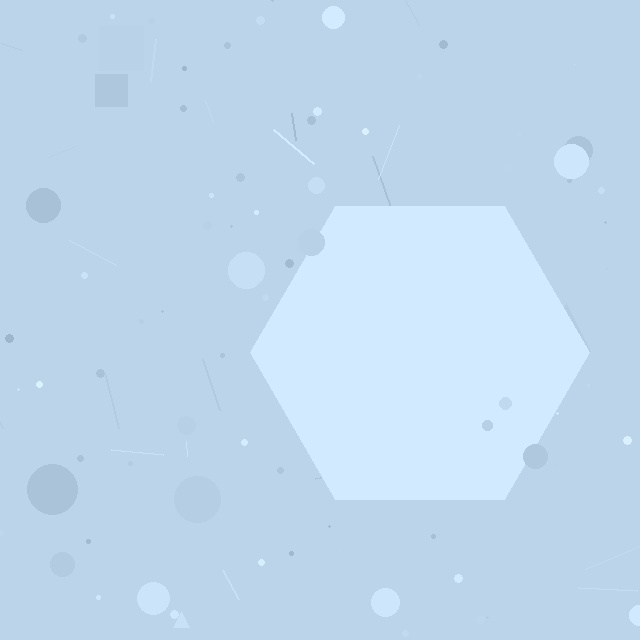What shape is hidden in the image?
A hexagon is hidden in the image.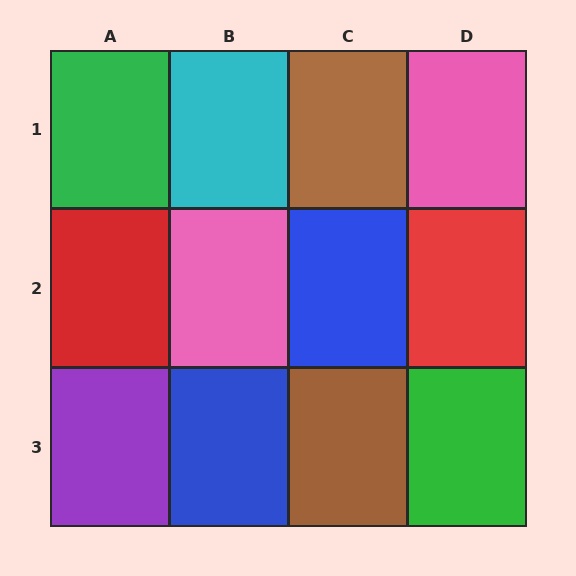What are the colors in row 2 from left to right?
Red, pink, blue, red.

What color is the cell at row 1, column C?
Brown.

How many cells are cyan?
1 cell is cyan.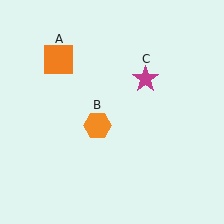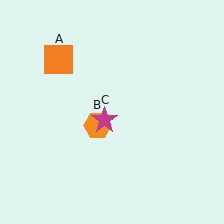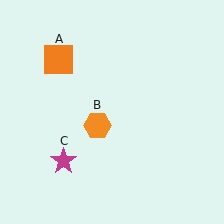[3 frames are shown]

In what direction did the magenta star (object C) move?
The magenta star (object C) moved down and to the left.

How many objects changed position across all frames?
1 object changed position: magenta star (object C).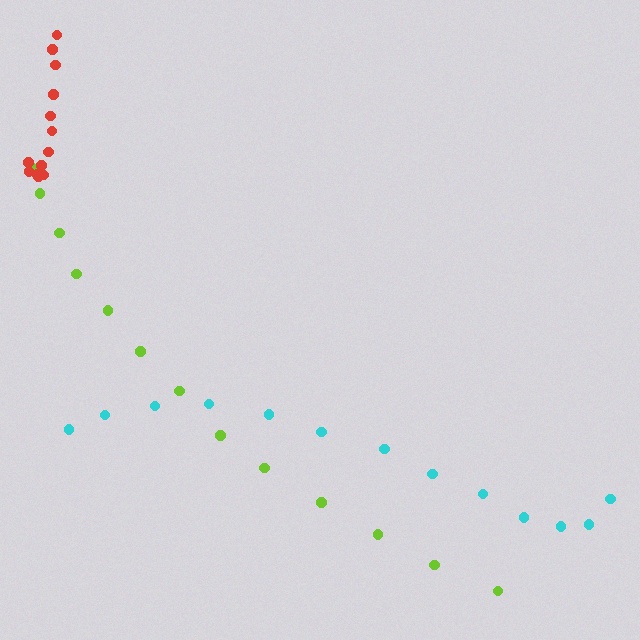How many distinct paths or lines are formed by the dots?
There are 3 distinct paths.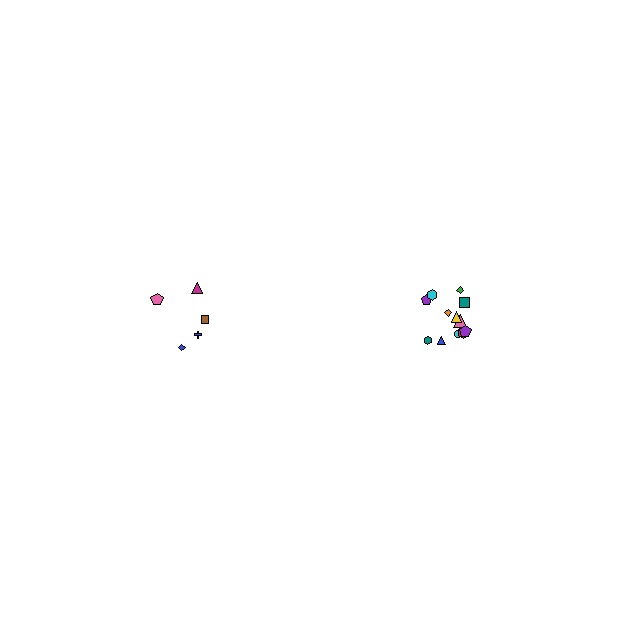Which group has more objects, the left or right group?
The right group.